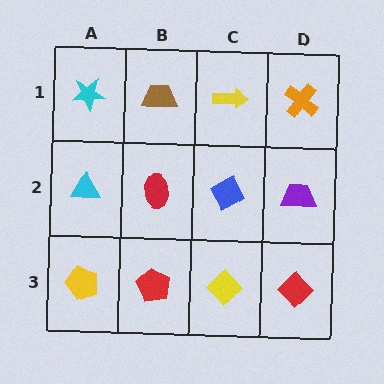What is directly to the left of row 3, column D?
A yellow diamond.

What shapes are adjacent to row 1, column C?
A blue diamond (row 2, column C), a brown trapezoid (row 1, column B), an orange cross (row 1, column D).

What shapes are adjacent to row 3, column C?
A blue diamond (row 2, column C), a red pentagon (row 3, column B), a red diamond (row 3, column D).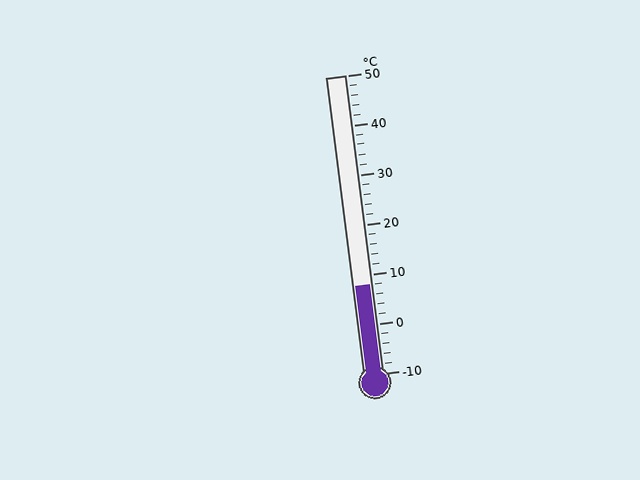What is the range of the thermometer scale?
The thermometer scale ranges from -10°C to 50°C.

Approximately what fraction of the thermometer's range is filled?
The thermometer is filled to approximately 30% of its range.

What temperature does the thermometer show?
The thermometer shows approximately 8°C.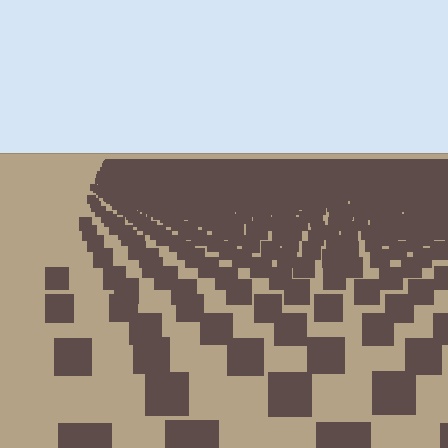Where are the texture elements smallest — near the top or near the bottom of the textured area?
Near the top.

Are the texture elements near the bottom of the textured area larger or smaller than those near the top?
Larger. Near the bottom, elements are closer to the viewer and appear at a bigger on-screen size.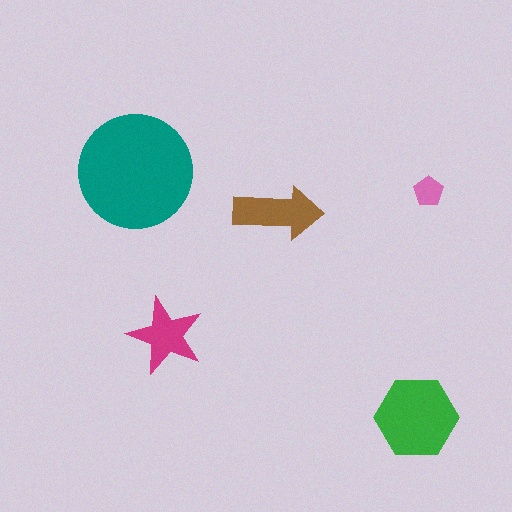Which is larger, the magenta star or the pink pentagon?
The magenta star.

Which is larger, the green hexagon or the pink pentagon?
The green hexagon.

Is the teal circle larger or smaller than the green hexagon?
Larger.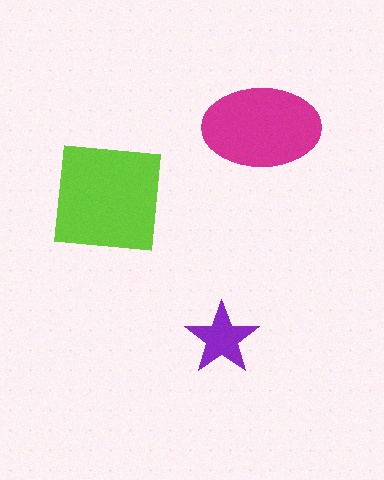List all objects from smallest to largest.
The purple star, the magenta ellipse, the lime square.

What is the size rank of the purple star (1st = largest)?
3rd.